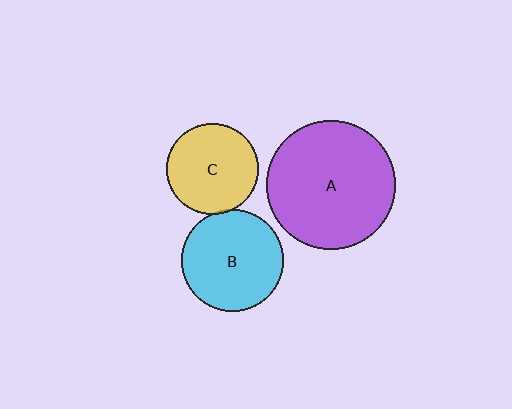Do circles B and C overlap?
Yes.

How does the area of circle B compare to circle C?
Approximately 1.3 times.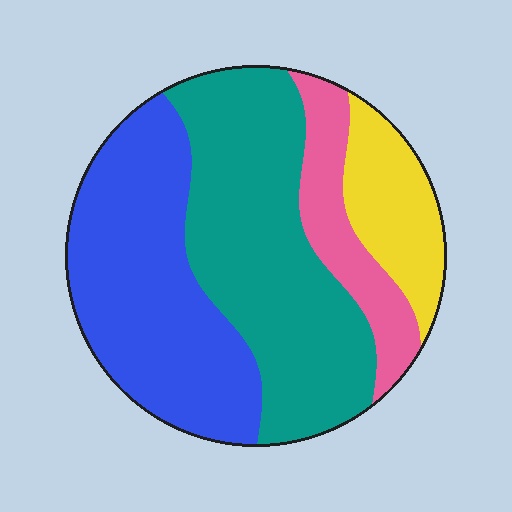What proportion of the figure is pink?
Pink takes up about one eighth (1/8) of the figure.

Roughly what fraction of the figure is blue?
Blue covers around 35% of the figure.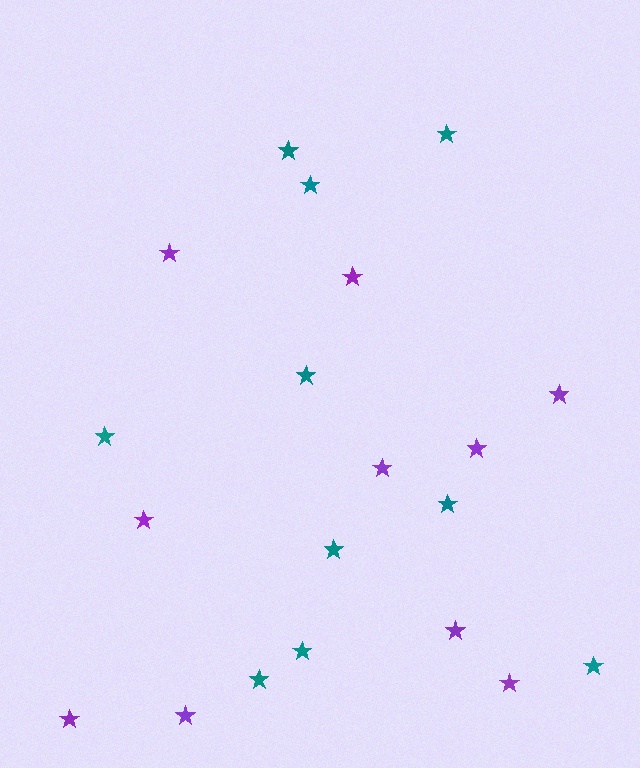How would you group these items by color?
There are 2 groups: one group of teal stars (10) and one group of purple stars (10).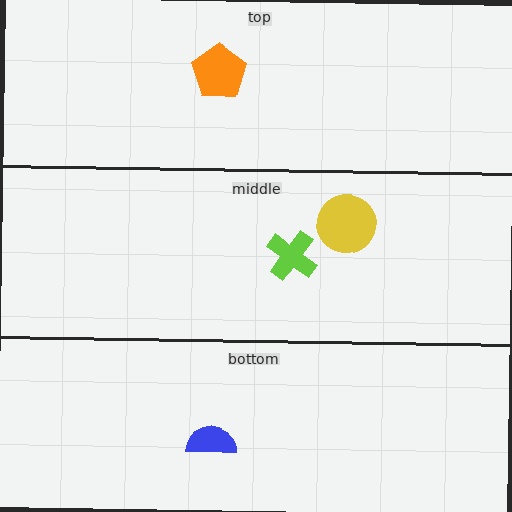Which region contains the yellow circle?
The middle region.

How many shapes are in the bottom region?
1.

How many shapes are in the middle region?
2.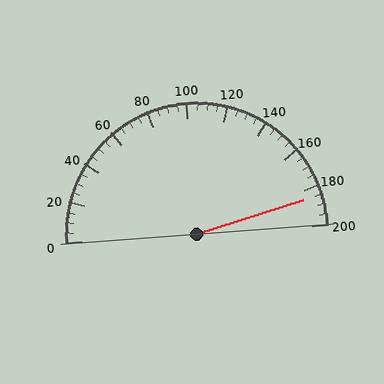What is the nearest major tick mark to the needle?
The nearest major tick mark is 180.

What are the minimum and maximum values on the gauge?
The gauge ranges from 0 to 200.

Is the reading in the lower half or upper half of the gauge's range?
The reading is in the upper half of the range (0 to 200).